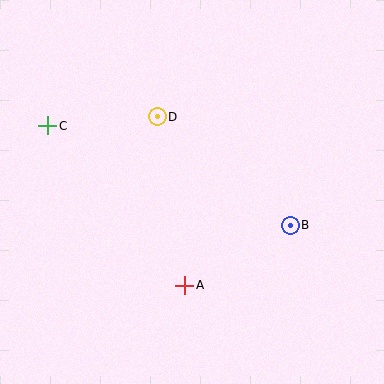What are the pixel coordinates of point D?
Point D is at (157, 117).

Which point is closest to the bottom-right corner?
Point B is closest to the bottom-right corner.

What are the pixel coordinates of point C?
Point C is at (48, 126).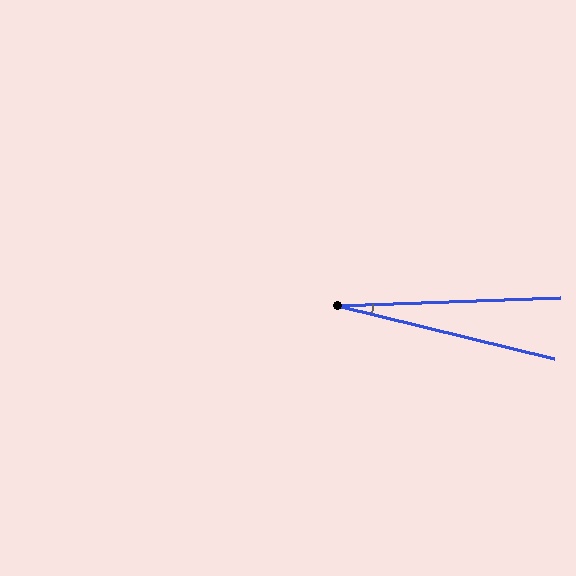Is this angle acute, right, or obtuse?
It is acute.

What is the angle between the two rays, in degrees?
Approximately 16 degrees.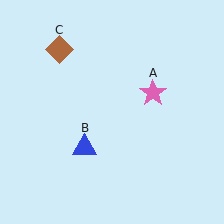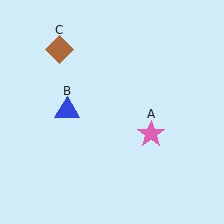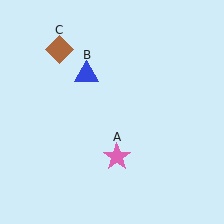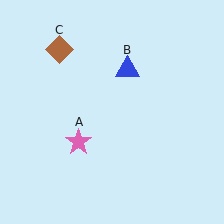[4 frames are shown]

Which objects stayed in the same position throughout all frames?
Brown diamond (object C) remained stationary.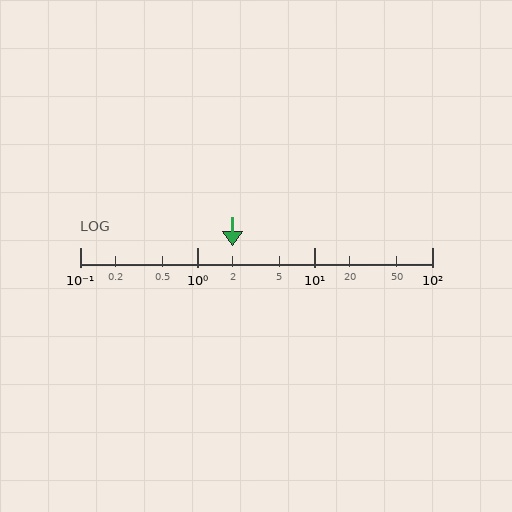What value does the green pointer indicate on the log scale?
The pointer indicates approximately 2.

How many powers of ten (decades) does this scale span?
The scale spans 3 decades, from 0.1 to 100.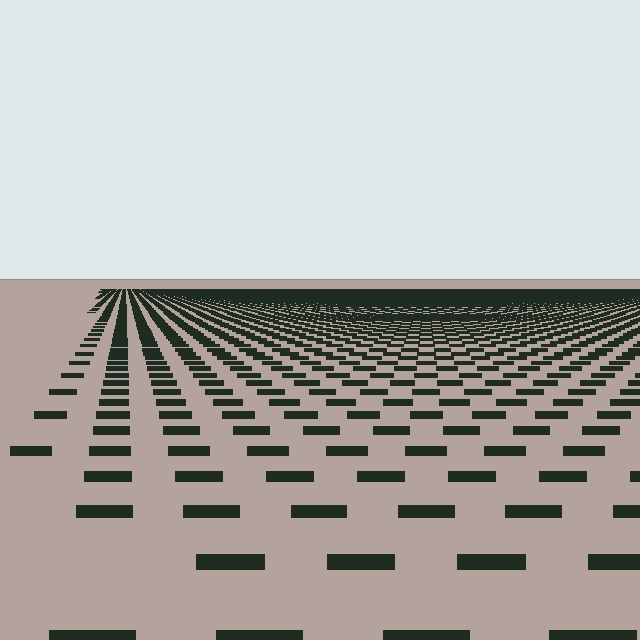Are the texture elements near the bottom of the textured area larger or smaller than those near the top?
Larger. Near the bottom, elements are closer to the viewer and appear at a bigger on-screen size.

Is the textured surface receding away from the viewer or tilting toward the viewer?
The surface is receding away from the viewer. Texture elements get smaller and denser toward the top.